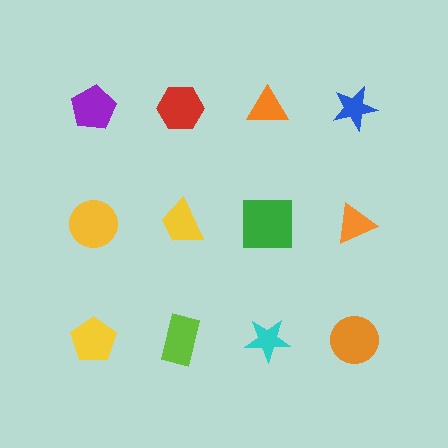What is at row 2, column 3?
A green square.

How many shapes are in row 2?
4 shapes.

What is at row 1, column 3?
An orange triangle.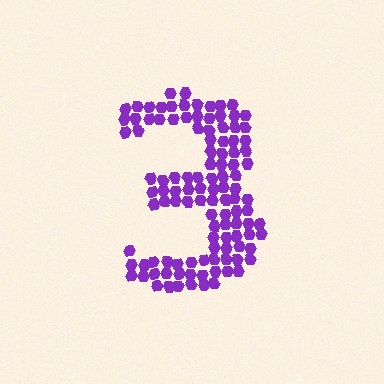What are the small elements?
The small elements are hexagons.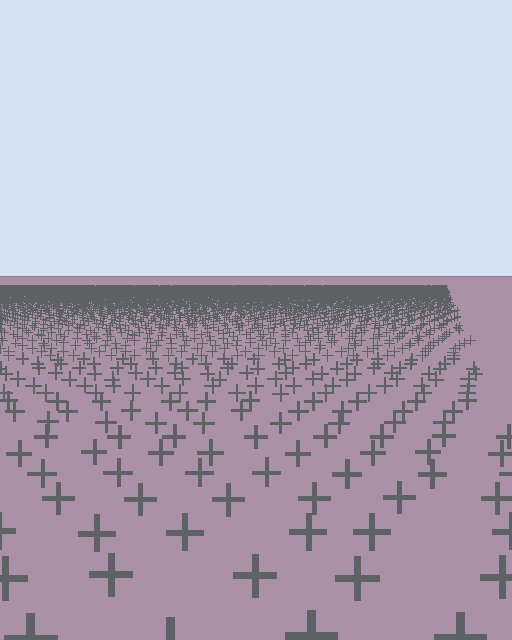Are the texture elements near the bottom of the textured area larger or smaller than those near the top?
Larger. Near the bottom, elements are closer to the viewer and appear at a bigger on-screen size.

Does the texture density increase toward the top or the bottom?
Density increases toward the top.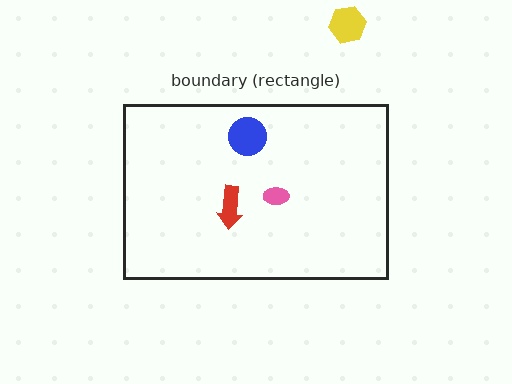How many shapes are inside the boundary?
3 inside, 1 outside.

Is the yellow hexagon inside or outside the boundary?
Outside.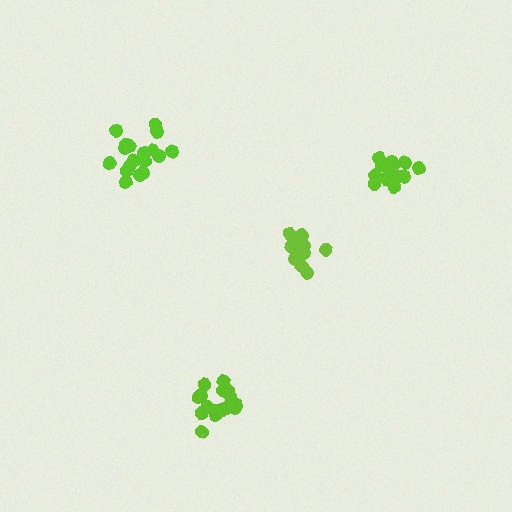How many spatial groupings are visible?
There are 4 spatial groupings.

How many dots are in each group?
Group 1: 16 dots, Group 2: 14 dots, Group 3: 19 dots, Group 4: 16 dots (65 total).